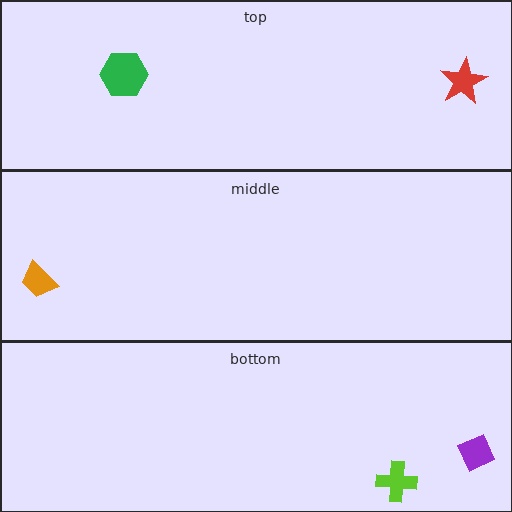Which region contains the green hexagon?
The top region.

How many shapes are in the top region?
2.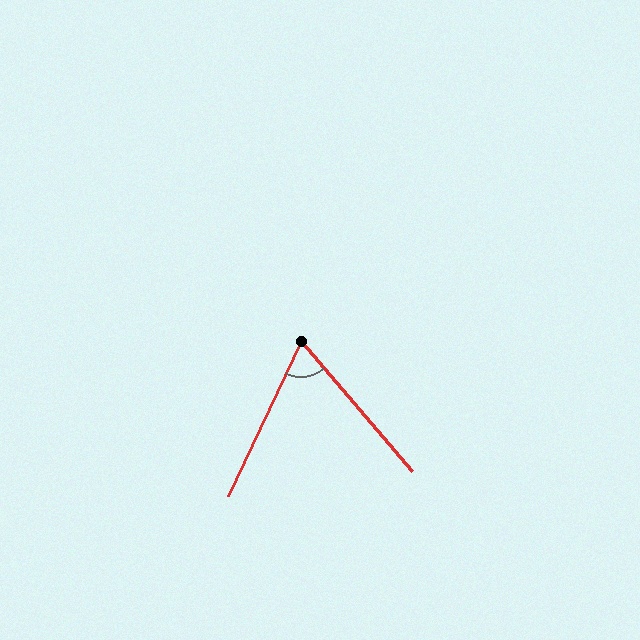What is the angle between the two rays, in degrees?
Approximately 66 degrees.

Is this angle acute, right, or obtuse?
It is acute.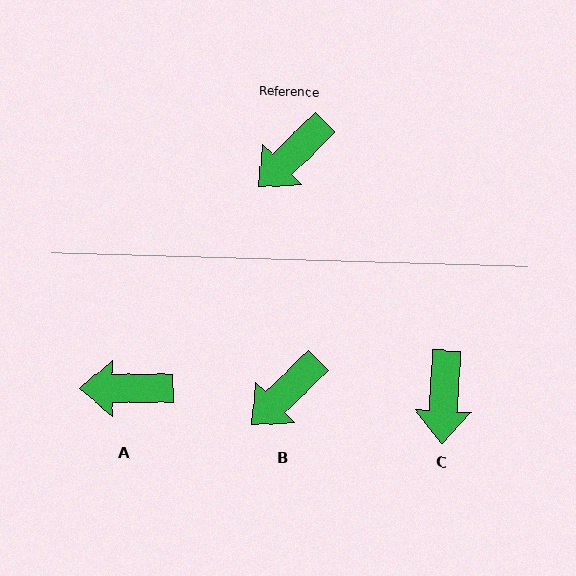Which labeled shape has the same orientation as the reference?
B.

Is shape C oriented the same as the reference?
No, it is off by about 43 degrees.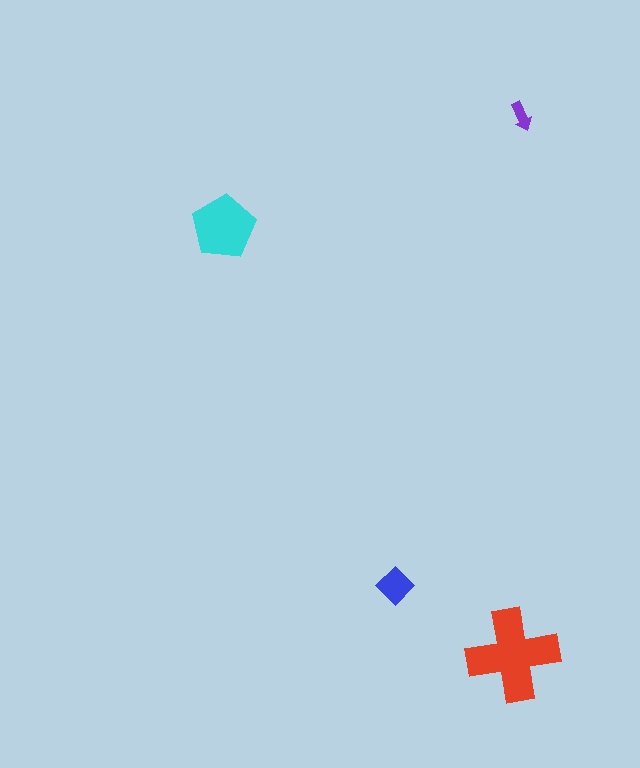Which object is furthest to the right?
The purple arrow is rightmost.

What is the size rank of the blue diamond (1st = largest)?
3rd.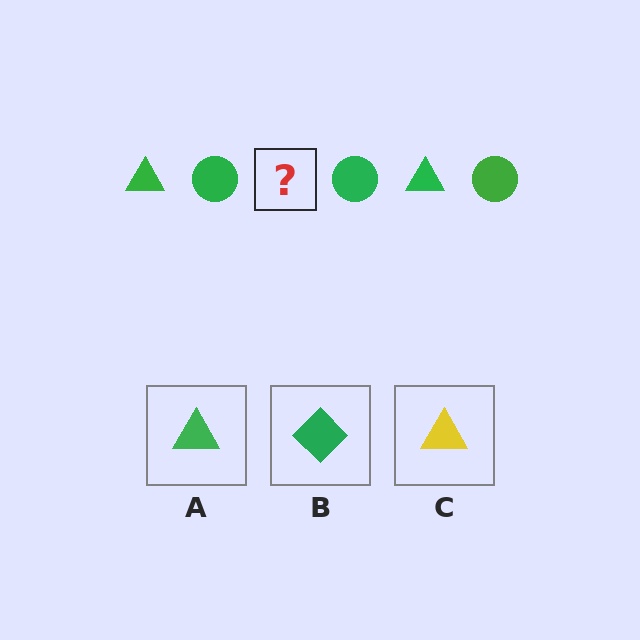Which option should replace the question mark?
Option A.